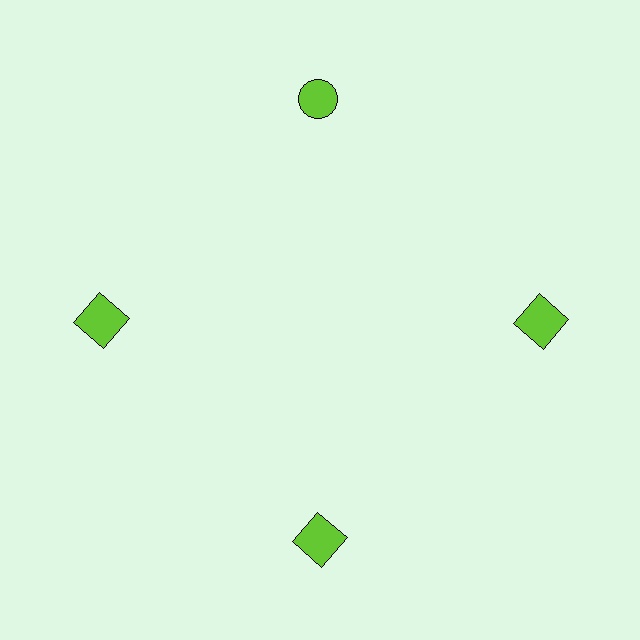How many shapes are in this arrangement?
There are 4 shapes arranged in a ring pattern.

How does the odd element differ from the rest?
It has a different shape: circle instead of square.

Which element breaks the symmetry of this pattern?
The lime circle at roughly the 12 o'clock position breaks the symmetry. All other shapes are lime squares.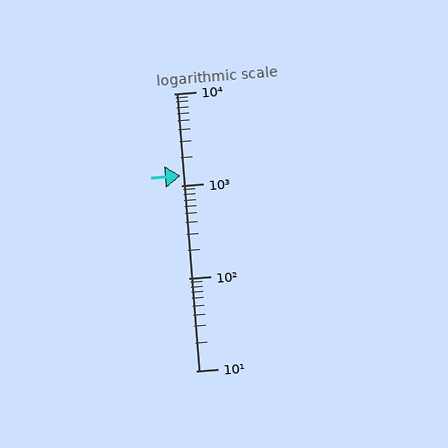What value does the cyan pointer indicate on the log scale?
The pointer indicates approximately 1300.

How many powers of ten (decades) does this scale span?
The scale spans 3 decades, from 10 to 10000.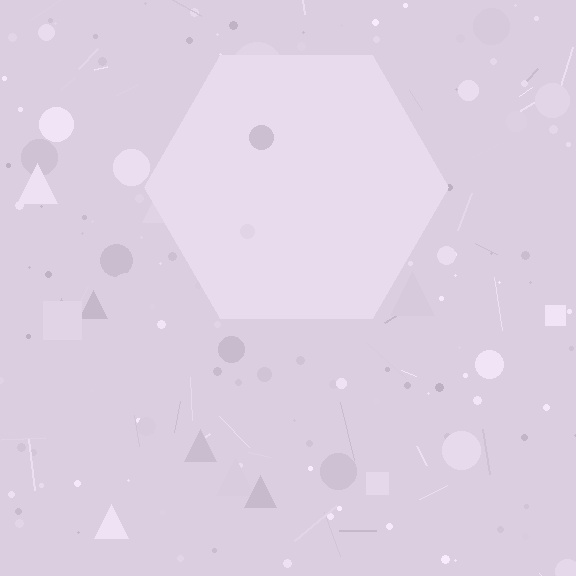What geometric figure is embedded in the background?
A hexagon is embedded in the background.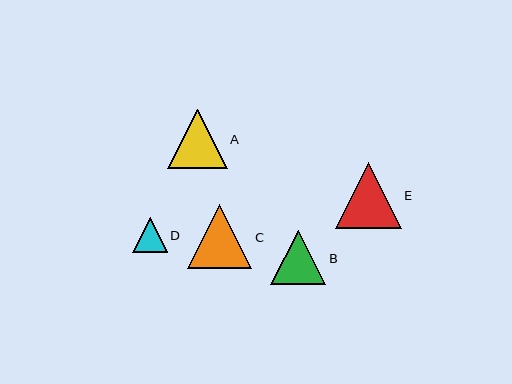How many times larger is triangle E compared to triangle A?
Triangle E is approximately 1.1 times the size of triangle A.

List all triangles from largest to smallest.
From largest to smallest: E, C, A, B, D.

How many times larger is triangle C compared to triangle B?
Triangle C is approximately 1.2 times the size of triangle B.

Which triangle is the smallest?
Triangle D is the smallest with a size of approximately 35 pixels.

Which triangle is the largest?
Triangle E is the largest with a size of approximately 66 pixels.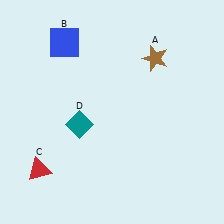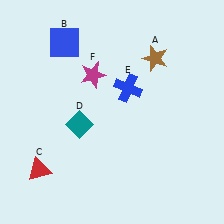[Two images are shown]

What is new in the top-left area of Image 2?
A magenta star (F) was added in the top-left area of Image 2.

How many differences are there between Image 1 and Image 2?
There are 2 differences between the two images.